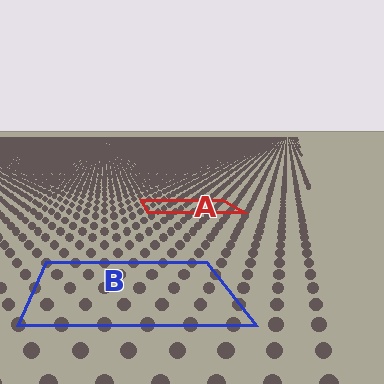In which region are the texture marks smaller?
The texture marks are smaller in region A, because it is farther away.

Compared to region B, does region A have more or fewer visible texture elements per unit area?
Region A has more texture elements per unit area — they are packed more densely because it is farther away.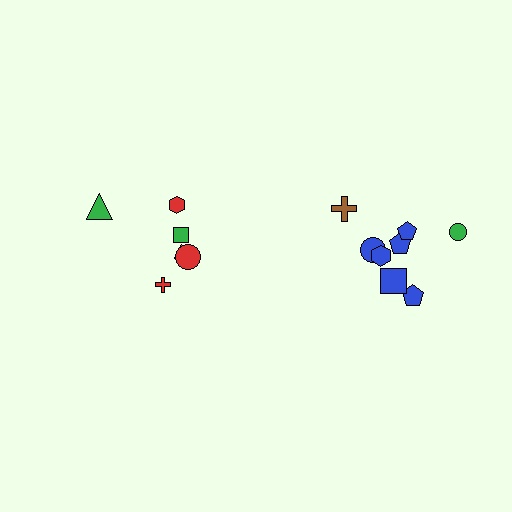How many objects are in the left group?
There are 6 objects.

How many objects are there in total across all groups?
There are 14 objects.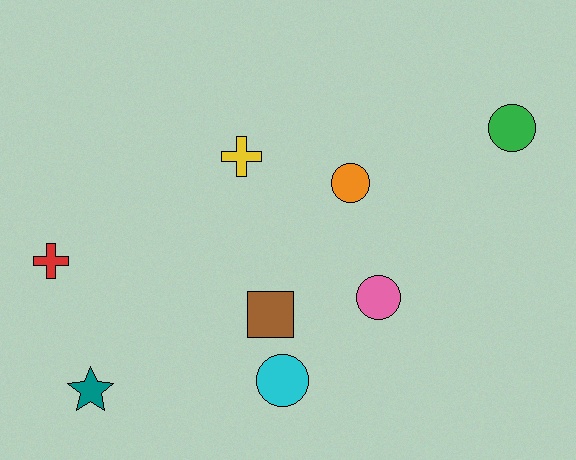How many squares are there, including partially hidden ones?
There is 1 square.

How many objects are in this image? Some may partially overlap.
There are 8 objects.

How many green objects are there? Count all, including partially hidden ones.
There is 1 green object.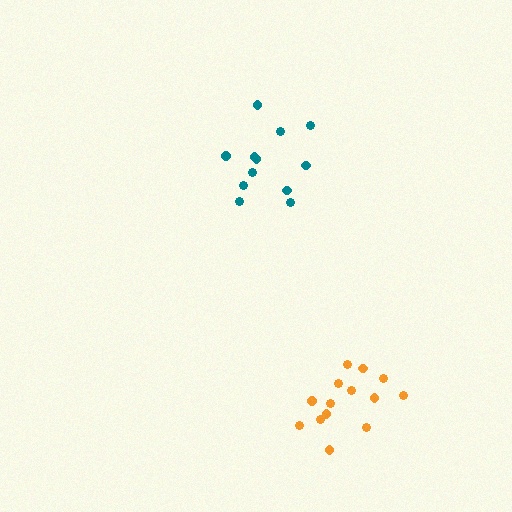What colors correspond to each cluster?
The clusters are colored: teal, orange.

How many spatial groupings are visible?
There are 2 spatial groupings.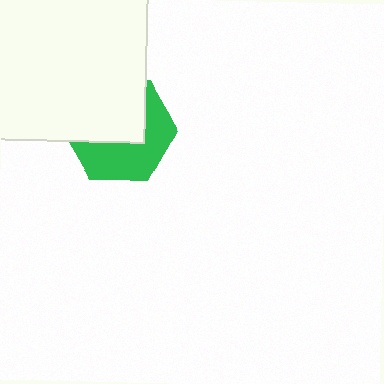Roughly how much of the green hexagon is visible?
About half of it is visible (roughly 48%).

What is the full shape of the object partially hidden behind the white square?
The partially hidden object is a green hexagon.